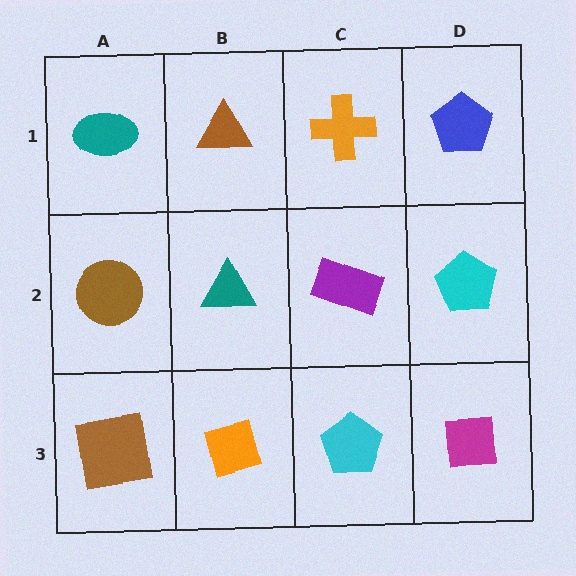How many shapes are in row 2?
4 shapes.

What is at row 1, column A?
A teal ellipse.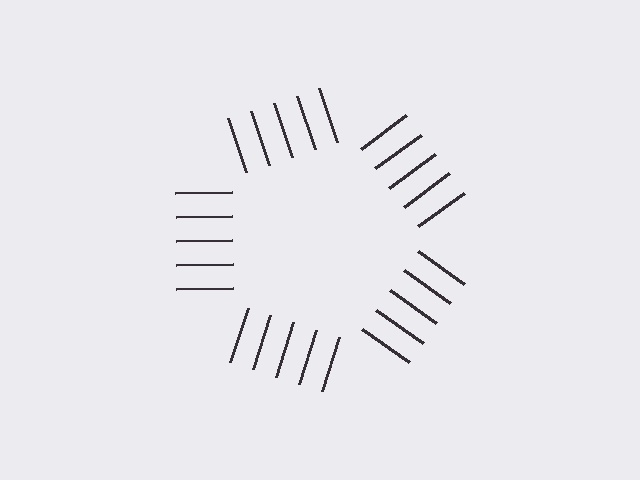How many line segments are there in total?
25 — 5 along each of the 5 edges.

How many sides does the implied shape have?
5 sides — the line-ends trace a pentagon.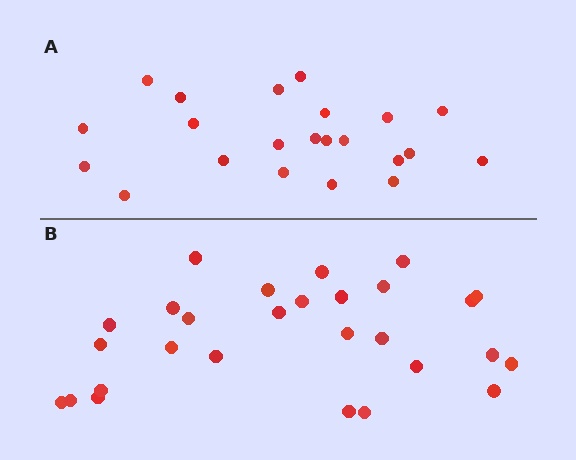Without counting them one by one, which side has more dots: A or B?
Region B (the bottom region) has more dots.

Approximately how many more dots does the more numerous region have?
Region B has about 6 more dots than region A.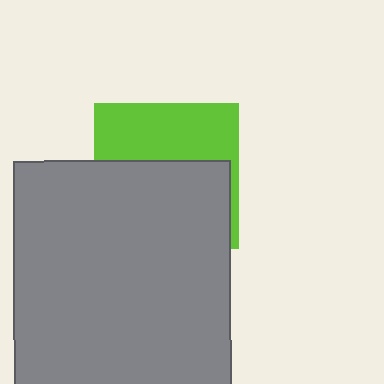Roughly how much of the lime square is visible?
A small part of it is visible (roughly 42%).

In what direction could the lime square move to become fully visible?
The lime square could move up. That would shift it out from behind the gray rectangle entirely.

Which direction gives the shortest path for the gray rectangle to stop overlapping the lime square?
Moving down gives the shortest separation.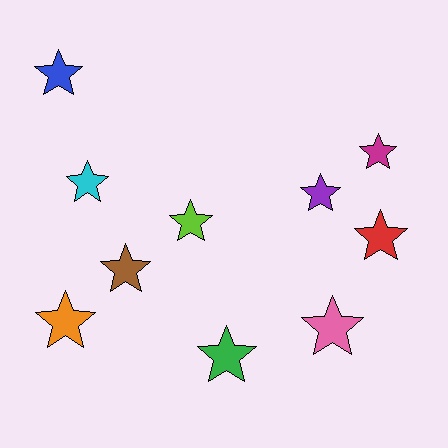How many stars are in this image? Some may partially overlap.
There are 10 stars.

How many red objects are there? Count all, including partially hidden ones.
There is 1 red object.